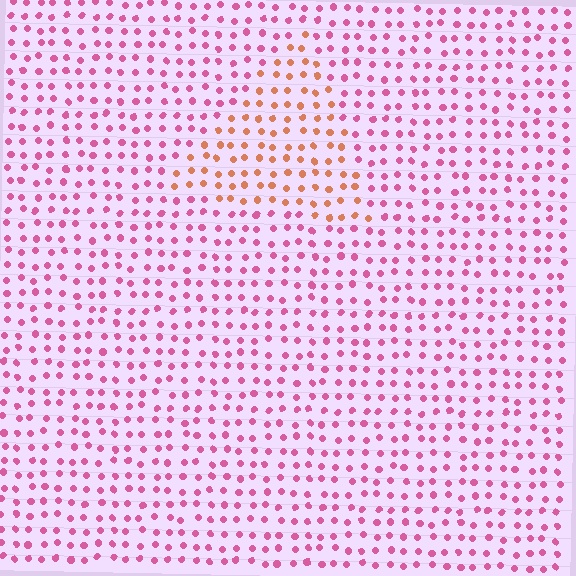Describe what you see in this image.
The image is filled with small pink elements in a uniform arrangement. A triangle-shaped region is visible where the elements are tinted to a slightly different hue, forming a subtle color boundary.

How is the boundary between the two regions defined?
The boundary is defined purely by a slight shift in hue (about 49 degrees). Spacing, size, and orientation are identical on both sides.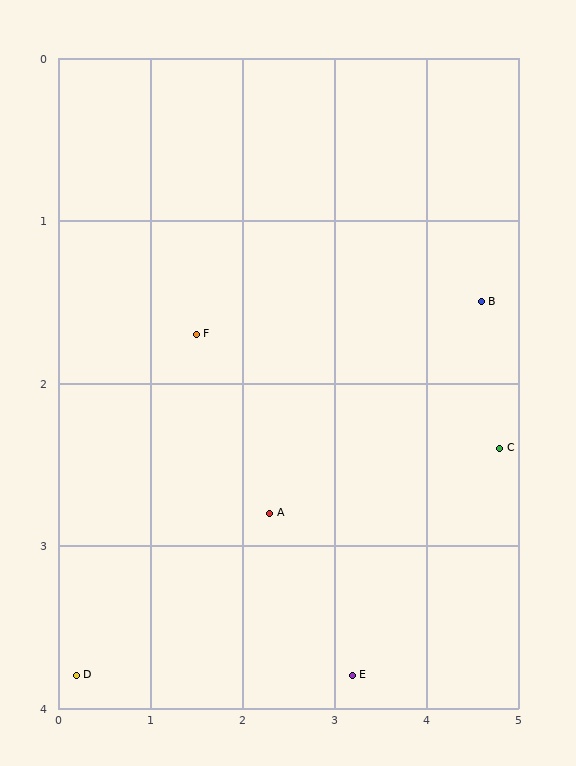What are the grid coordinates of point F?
Point F is at approximately (1.5, 1.7).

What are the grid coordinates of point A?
Point A is at approximately (2.3, 2.8).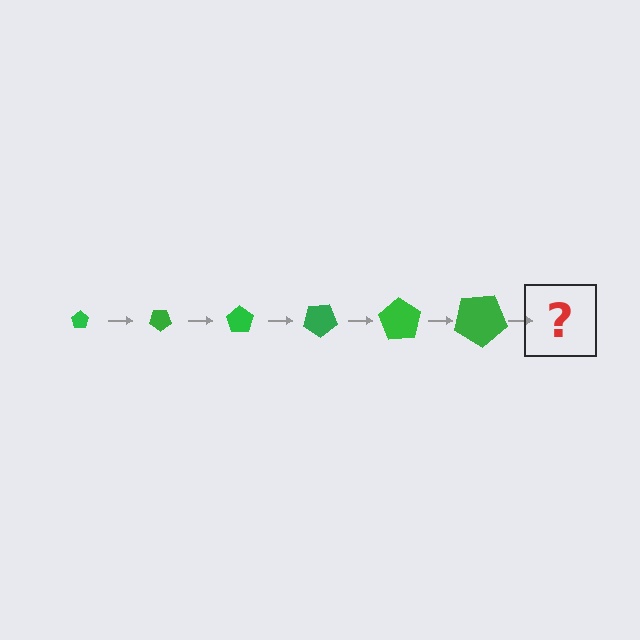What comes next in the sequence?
The next element should be a pentagon, larger than the previous one and rotated 210 degrees from the start.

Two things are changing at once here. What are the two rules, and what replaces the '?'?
The two rules are that the pentagon grows larger each step and it rotates 35 degrees each step. The '?' should be a pentagon, larger than the previous one and rotated 210 degrees from the start.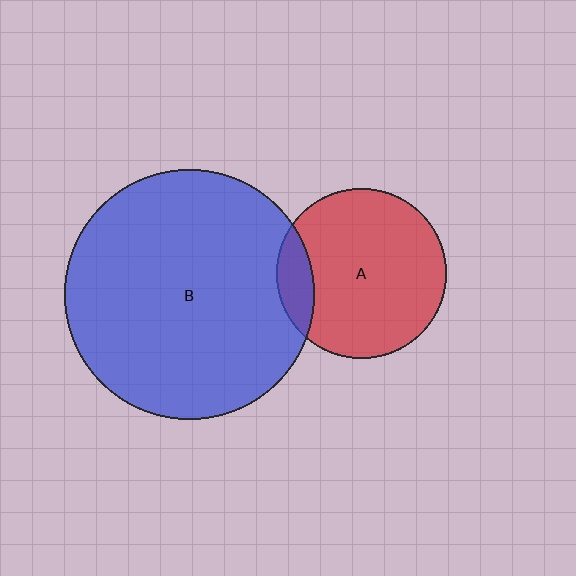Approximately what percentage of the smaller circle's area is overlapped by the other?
Approximately 15%.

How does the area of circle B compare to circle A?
Approximately 2.1 times.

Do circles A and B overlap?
Yes.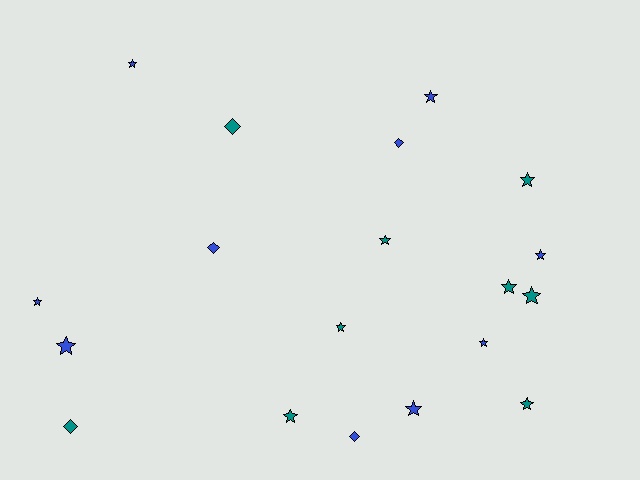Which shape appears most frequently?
Star, with 14 objects.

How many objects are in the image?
There are 19 objects.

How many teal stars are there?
There are 7 teal stars.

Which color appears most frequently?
Blue, with 10 objects.